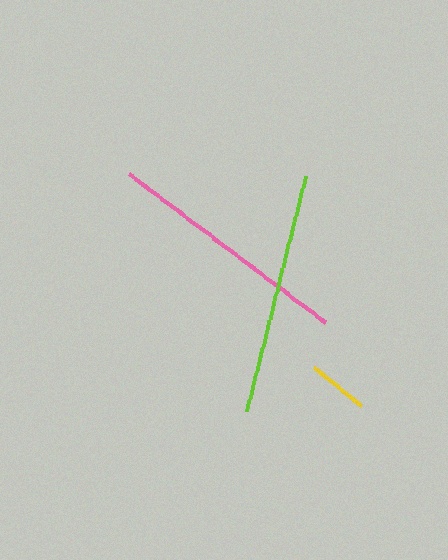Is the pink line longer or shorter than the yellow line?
The pink line is longer than the yellow line.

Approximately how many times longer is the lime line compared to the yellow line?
The lime line is approximately 4.0 times the length of the yellow line.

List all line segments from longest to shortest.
From longest to shortest: pink, lime, yellow.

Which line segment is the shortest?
The yellow line is the shortest at approximately 61 pixels.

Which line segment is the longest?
The pink line is the longest at approximately 246 pixels.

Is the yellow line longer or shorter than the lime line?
The lime line is longer than the yellow line.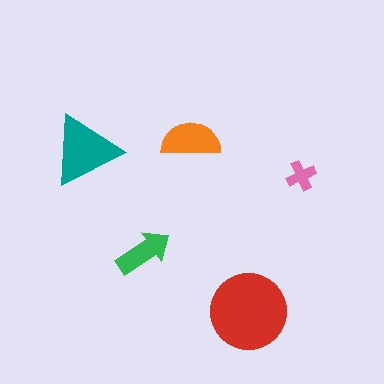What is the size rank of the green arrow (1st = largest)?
4th.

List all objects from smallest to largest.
The pink cross, the green arrow, the orange semicircle, the teal triangle, the red circle.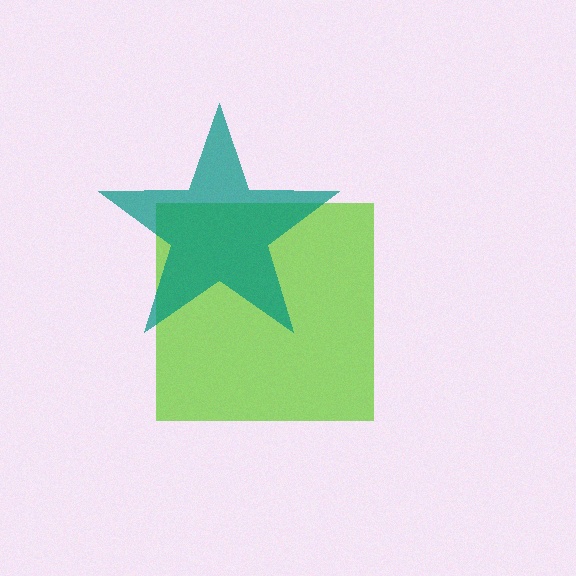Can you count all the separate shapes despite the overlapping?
Yes, there are 2 separate shapes.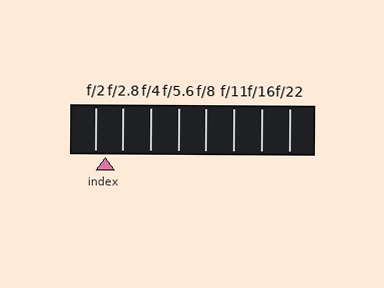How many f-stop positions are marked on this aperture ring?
There are 8 f-stop positions marked.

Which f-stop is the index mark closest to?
The index mark is closest to f/2.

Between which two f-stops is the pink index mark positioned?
The index mark is between f/2 and f/2.8.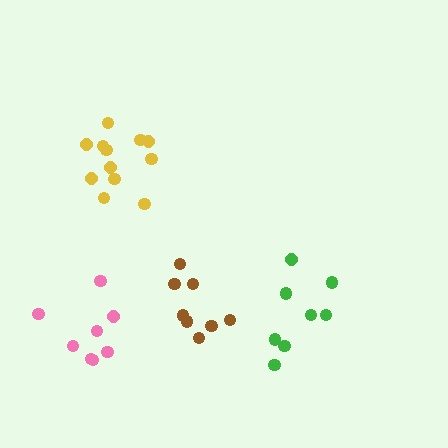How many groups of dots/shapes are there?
There are 4 groups.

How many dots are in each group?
Group 1: 8 dots, Group 2: 8 dots, Group 3: 12 dots, Group 4: 8 dots (36 total).